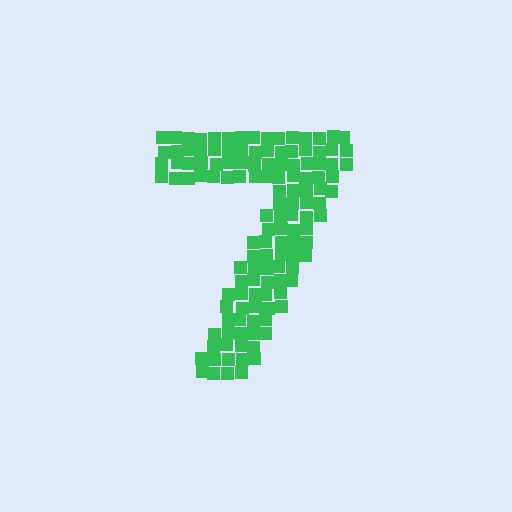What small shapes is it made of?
It is made of small squares.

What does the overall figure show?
The overall figure shows the digit 7.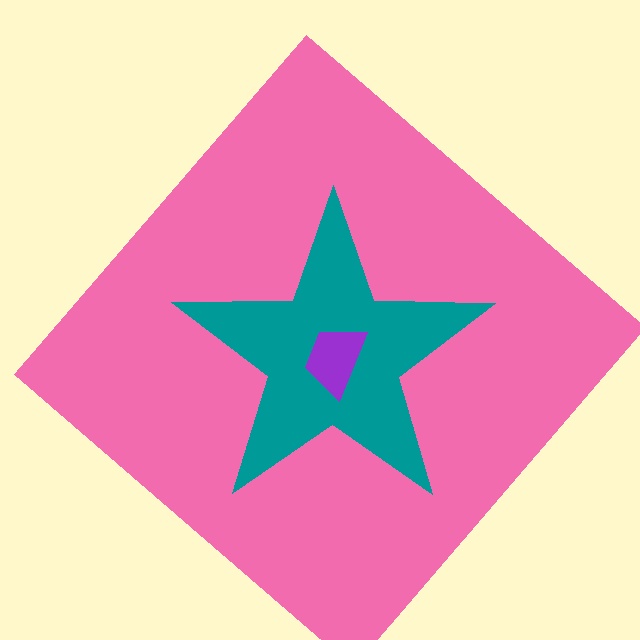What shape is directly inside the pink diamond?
The teal star.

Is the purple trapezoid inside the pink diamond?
Yes.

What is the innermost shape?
The purple trapezoid.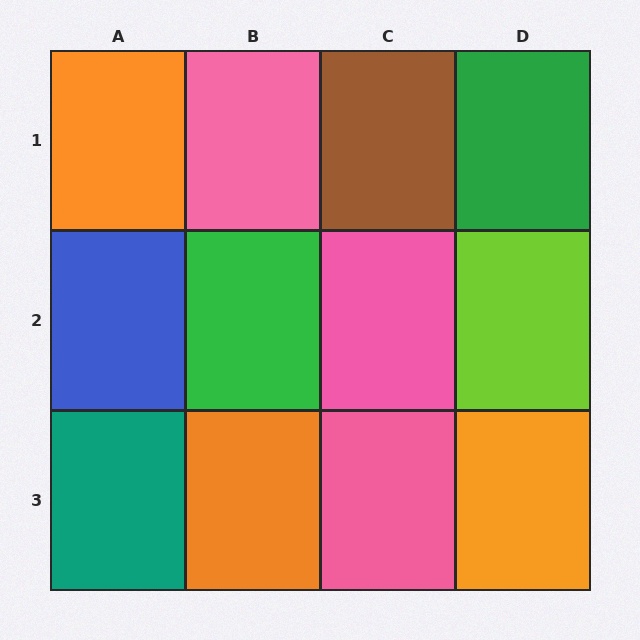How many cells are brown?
1 cell is brown.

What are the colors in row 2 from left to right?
Blue, green, pink, lime.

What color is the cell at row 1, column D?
Green.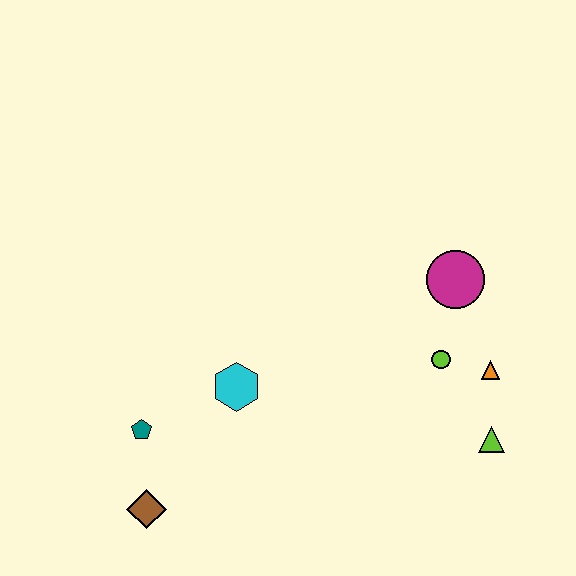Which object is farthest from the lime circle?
The brown diamond is farthest from the lime circle.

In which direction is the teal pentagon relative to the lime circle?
The teal pentagon is to the left of the lime circle.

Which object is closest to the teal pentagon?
The brown diamond is closest to the teal pentagon.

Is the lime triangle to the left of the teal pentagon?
No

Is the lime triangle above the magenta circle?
No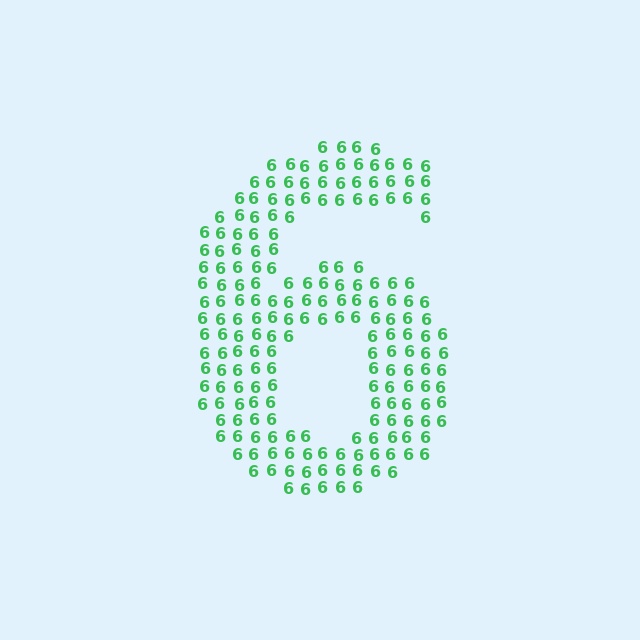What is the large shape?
The large shape is the digit 6.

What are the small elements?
The small elements are digit 6's.